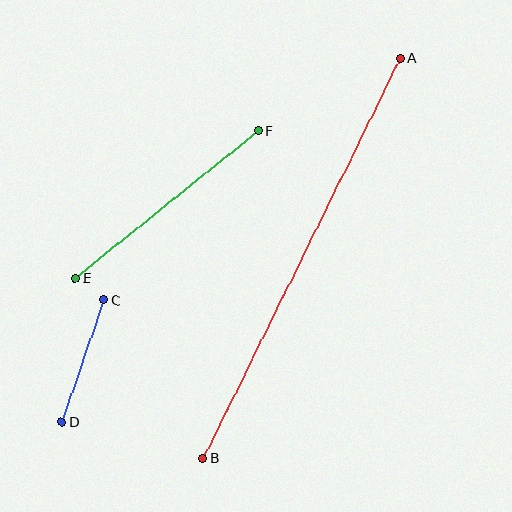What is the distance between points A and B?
The distance is approximately 446 pixels.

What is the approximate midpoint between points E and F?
The midpoint is at approximately (167, 204) pixels.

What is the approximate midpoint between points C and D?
The midpoint is at approximately (83, 361) pixels.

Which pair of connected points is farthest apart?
Points A and B are farthest apart.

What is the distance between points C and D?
The distance is approximately 129 pixels.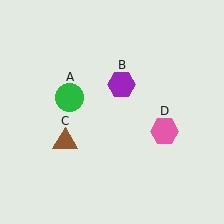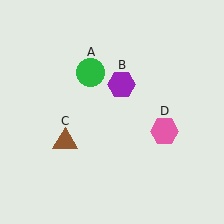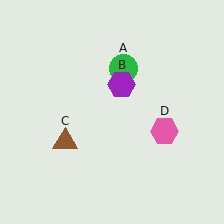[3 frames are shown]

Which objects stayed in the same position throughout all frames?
Purple hexagon (object B) and brown triangle (object C) and pink hexagon (object D) remained stationary.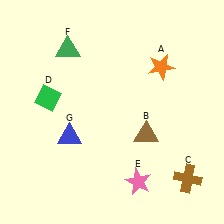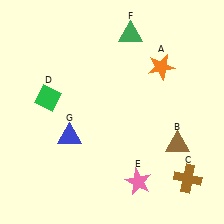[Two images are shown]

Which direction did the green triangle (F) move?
The green triangle (F) moved right.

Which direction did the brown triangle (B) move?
The brown triangle (B) moved right.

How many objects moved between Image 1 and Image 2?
2 objects moved between the two images.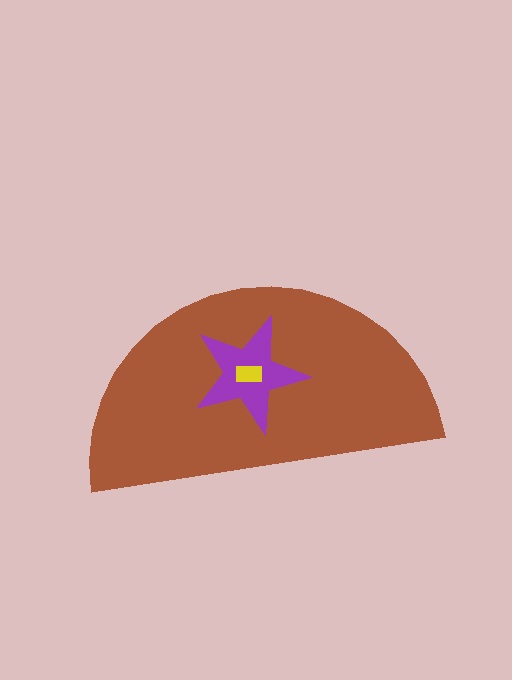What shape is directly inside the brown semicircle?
The purple star.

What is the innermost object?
The yellow rectangle.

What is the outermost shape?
The brown semicircle.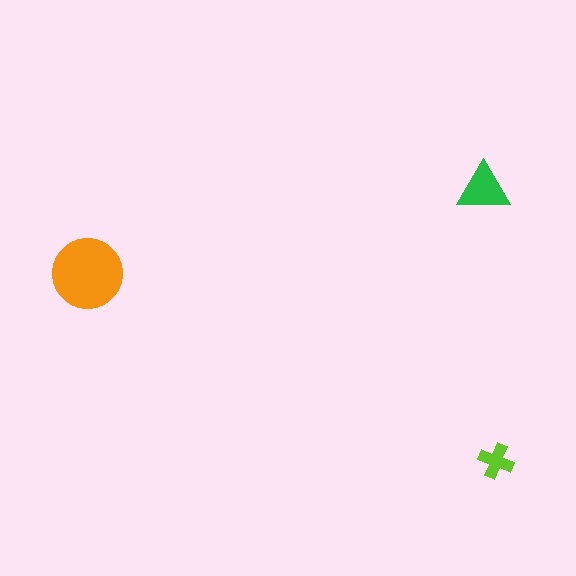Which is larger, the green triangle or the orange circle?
The orange circle.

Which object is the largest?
The orange circle.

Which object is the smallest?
The lime cross.